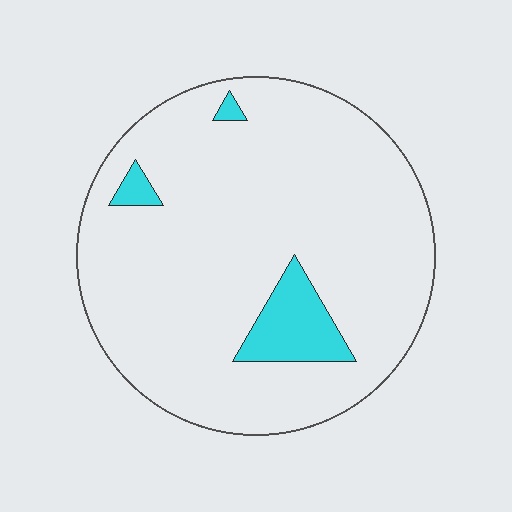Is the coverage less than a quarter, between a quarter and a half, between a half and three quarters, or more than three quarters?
Less than a quarter.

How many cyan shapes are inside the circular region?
3.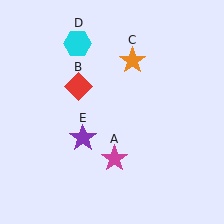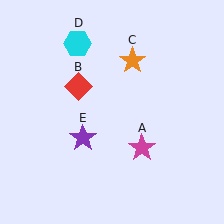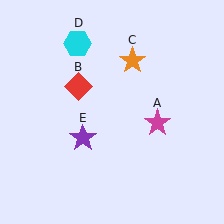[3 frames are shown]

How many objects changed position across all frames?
1 object changed position: magenta star (object A).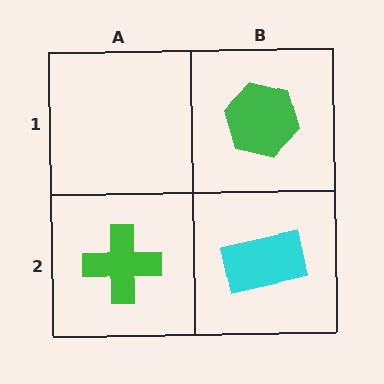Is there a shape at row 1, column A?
No, that cell is empty.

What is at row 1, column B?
A green hexagon.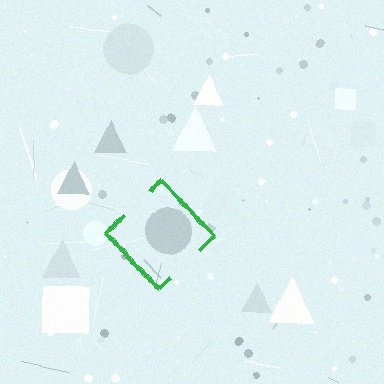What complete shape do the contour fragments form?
The contour fragments form a diamond.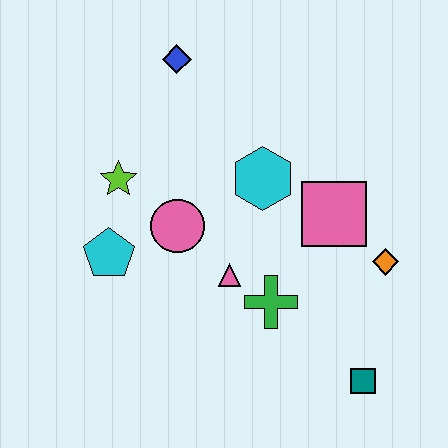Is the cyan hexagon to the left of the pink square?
Yes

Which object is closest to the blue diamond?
The lime star is closest to the blue diamond.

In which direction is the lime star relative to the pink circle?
The lime star is to the left of the pink circle.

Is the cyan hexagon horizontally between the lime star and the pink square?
Yes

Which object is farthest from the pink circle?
The teal square is farthest from the pink circle.